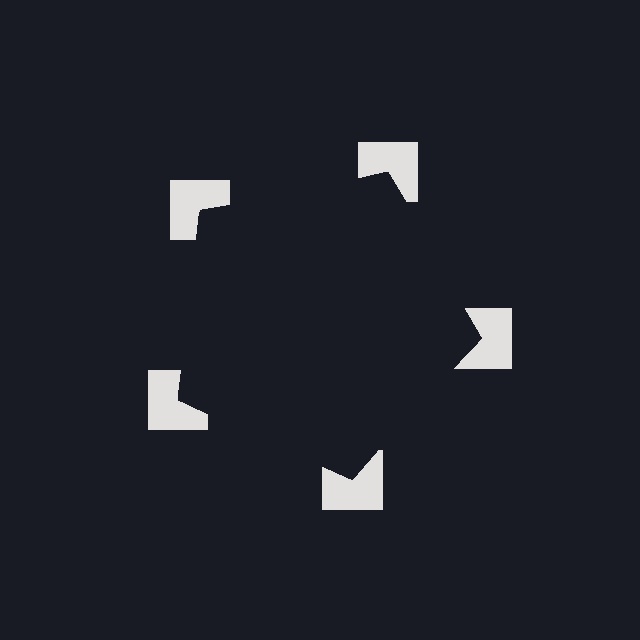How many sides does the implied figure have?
5 sides.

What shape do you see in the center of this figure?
An illusory pentagon — its edges are inferred from the aligned wedge cuts in the notched squares, not physically drawn.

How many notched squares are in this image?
There are 5 — one at each vertex of the illusory pentagon.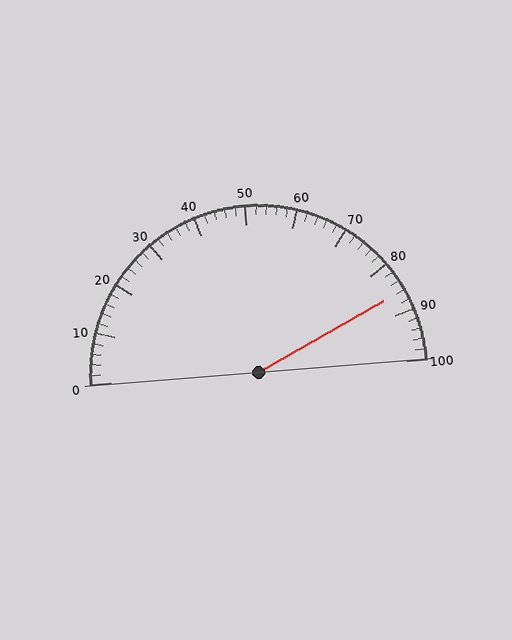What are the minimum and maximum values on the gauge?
The gauge ranges from 0 to 100.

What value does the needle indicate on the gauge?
The needle indicates approximately 86.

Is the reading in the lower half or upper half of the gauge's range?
The reading is in the upper half of the range (0 to 100).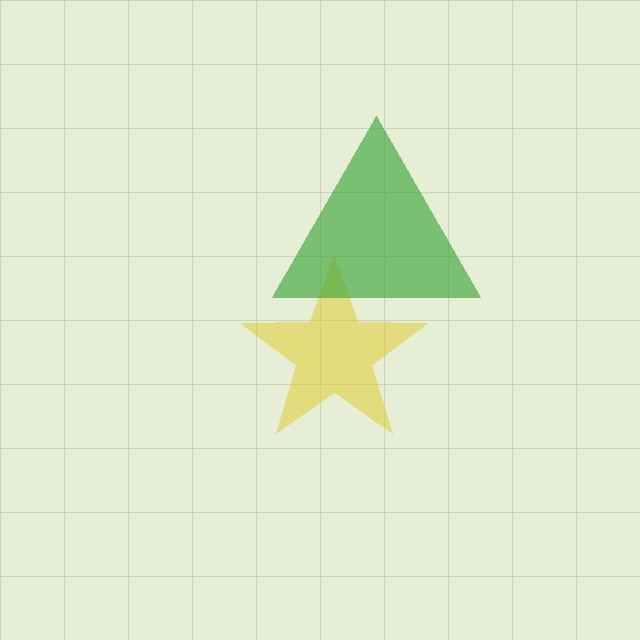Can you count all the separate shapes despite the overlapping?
Yes, there are 2 separate shapes.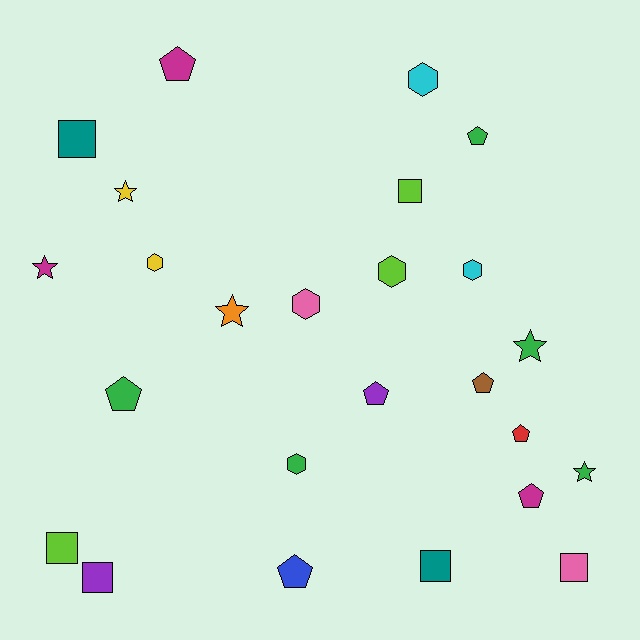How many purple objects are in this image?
There are 2 purple objects.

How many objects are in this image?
There are 25 objects.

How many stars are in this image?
There are 5 stars.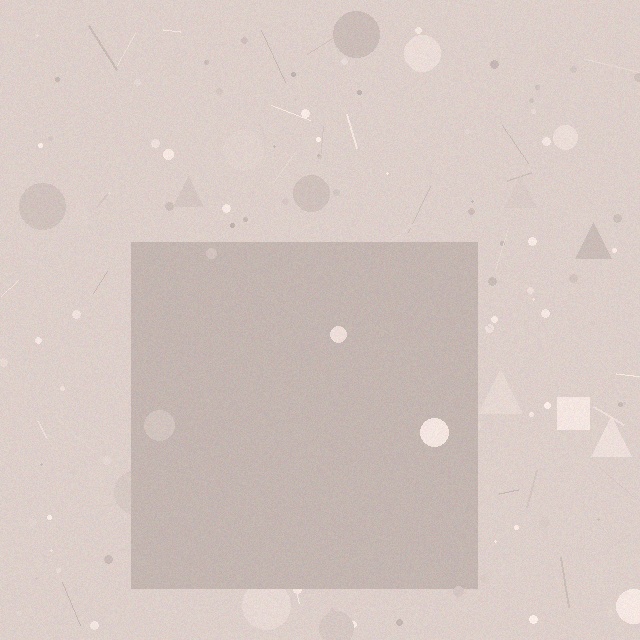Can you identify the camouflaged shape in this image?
The camouflaged shape is a square.